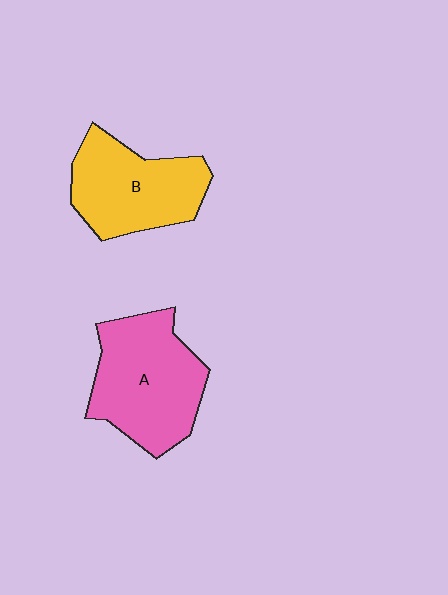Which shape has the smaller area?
Shape B (yellow).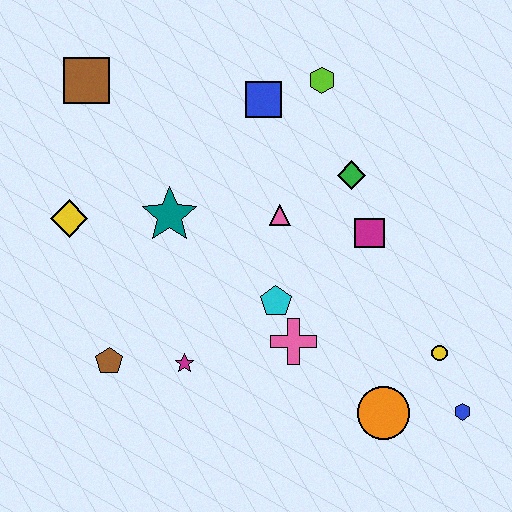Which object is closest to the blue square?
The lime hexagon is closest to the blue square.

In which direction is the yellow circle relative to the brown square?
The yellow circle is to the right of the brown square.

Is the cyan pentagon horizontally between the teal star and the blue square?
No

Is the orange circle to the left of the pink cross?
No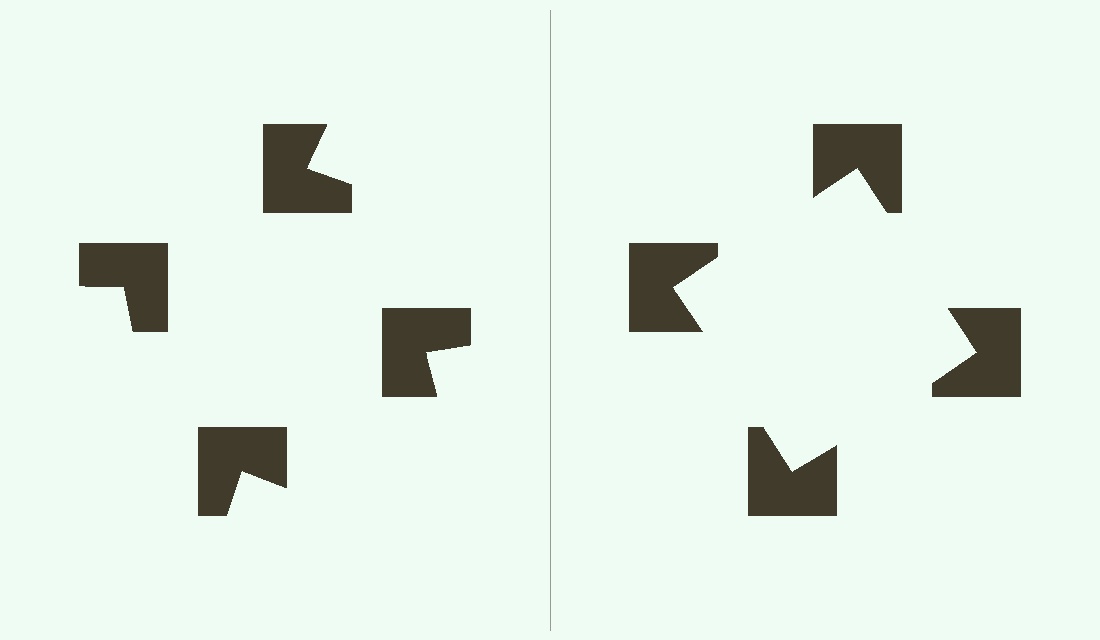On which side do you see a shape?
An illusory square appears on the right side. On the left side the wedge cuts are rotated, so no coherent shape forms.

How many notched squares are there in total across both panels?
8 — 4 on each side.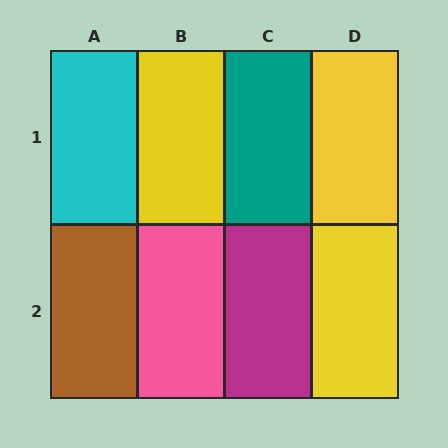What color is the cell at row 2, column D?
Yellow.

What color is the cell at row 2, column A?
Brown.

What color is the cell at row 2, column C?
Magenta.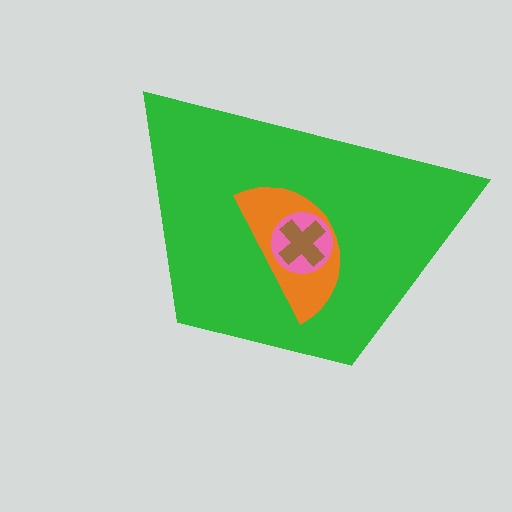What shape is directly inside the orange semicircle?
The pink circle.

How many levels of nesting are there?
4.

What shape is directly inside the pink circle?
The brown cross.